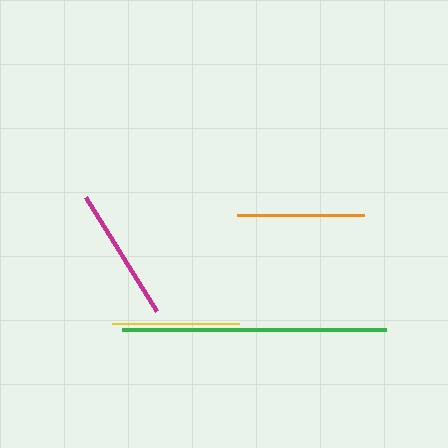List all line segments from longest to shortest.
From longest to shortest: green, magenta, orange, yellow.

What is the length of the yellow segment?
The yellow segment is approximately 127 pixels long.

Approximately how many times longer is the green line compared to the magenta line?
The green line is approximately 2.0 times the length of the magenta line.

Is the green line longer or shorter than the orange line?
The green line is longer than the orange line.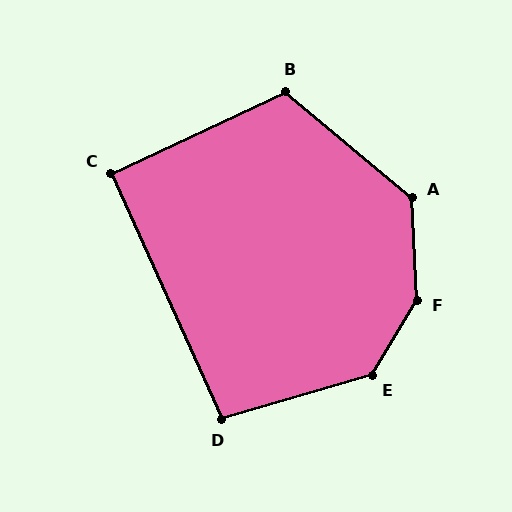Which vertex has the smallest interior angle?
C, at approximately 91 degrees.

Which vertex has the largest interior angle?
F, at approximately 147 degrees.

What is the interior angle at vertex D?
Approximately 98 degrees (obtuse).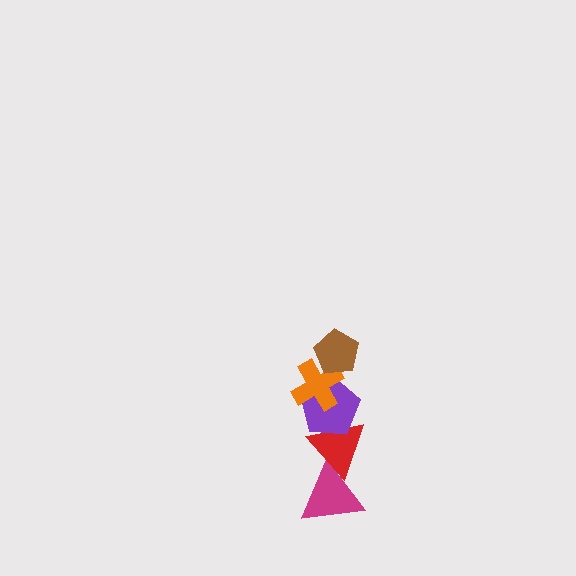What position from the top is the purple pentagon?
The purple pentagon is 3rd from the top.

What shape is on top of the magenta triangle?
The red triangle is on top of the magenta triangle.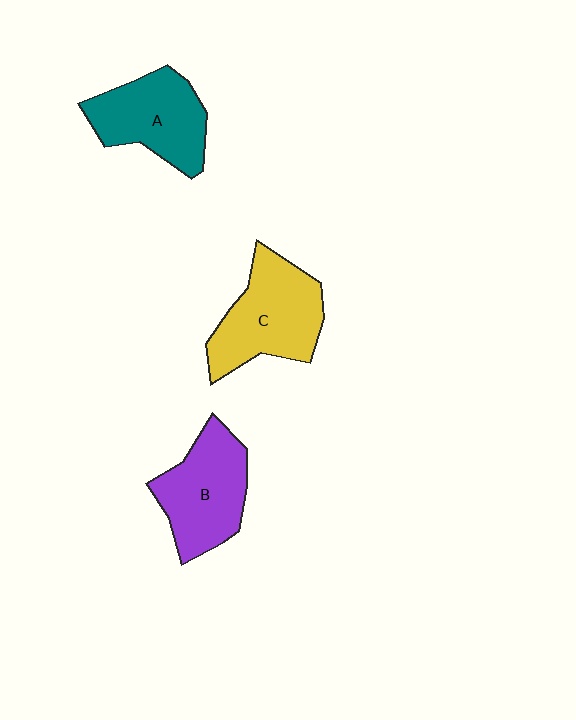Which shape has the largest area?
Shape C (yellow).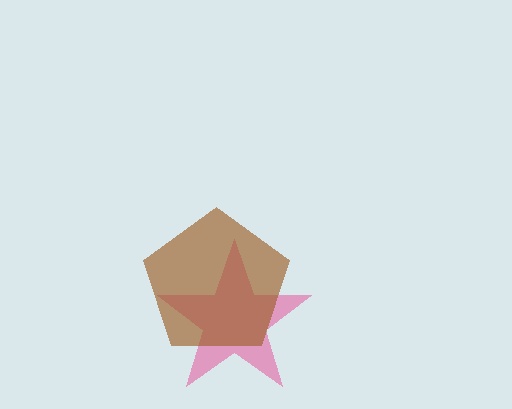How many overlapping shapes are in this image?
There are 2 overlapping shapes in the image.